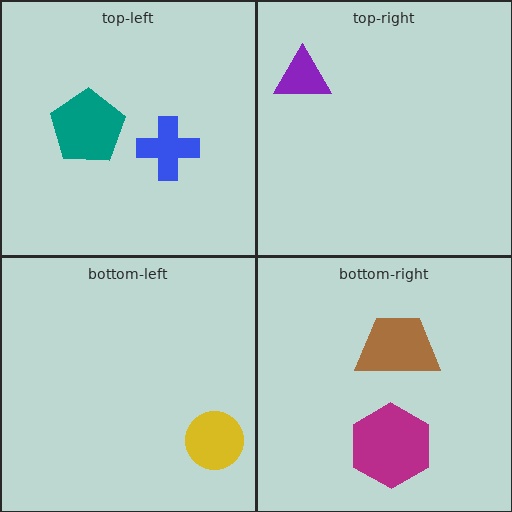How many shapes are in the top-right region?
1.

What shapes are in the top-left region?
The teal pentagon, the blue cross.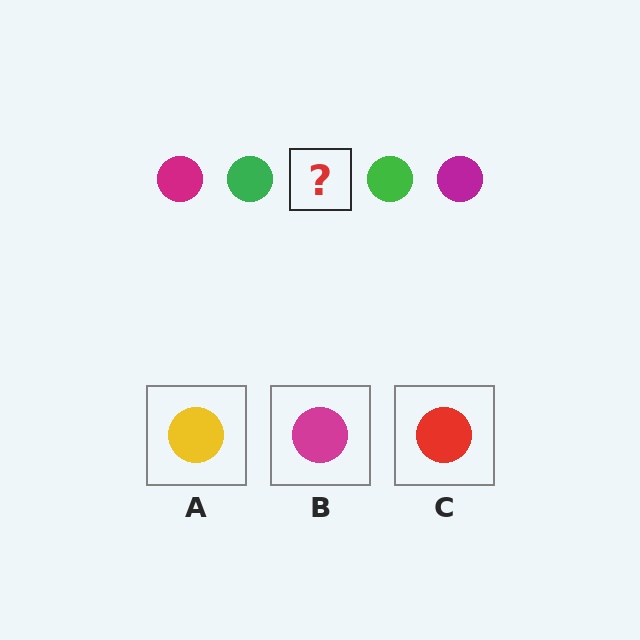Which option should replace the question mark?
Option B.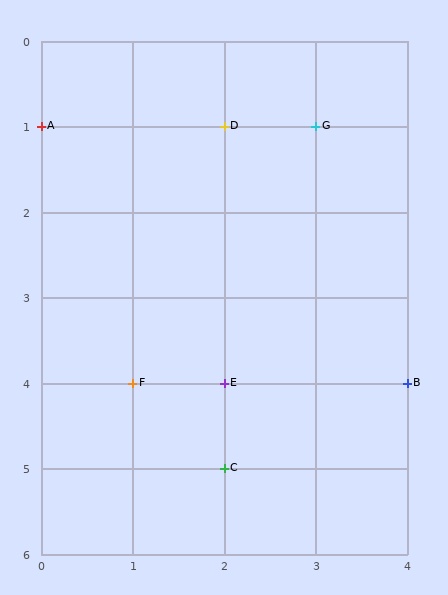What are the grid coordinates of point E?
Point E is at grid coordinates (2, 4).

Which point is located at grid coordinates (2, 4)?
Point E is at (2, 4).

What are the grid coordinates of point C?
Point C is at grid coordinates (2, 5).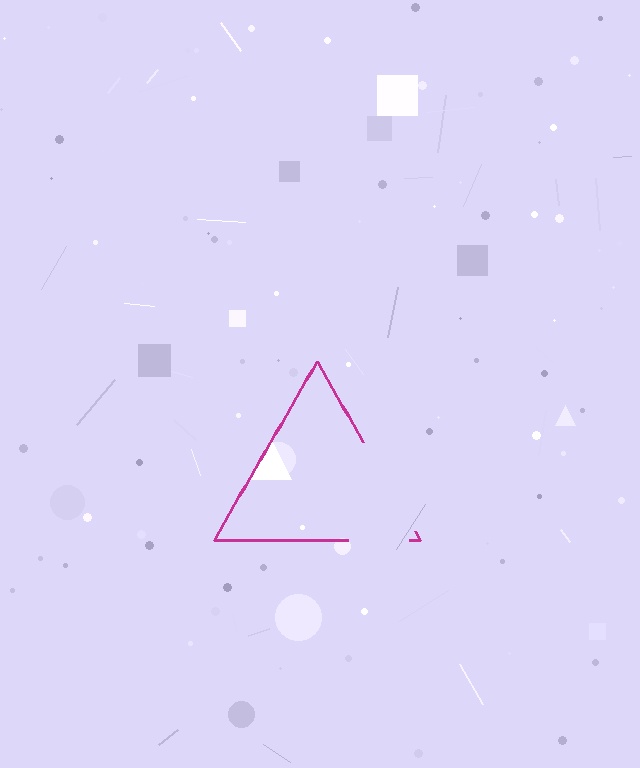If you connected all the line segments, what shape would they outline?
They would outline a triangle.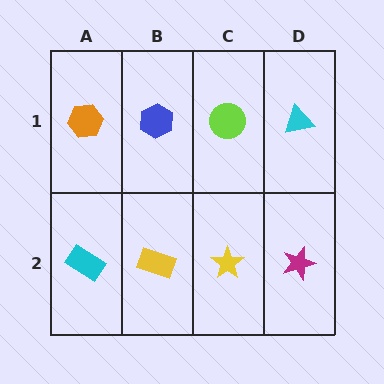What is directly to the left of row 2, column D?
A yellow star.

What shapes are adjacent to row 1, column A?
A cyan rectangle (row 2, column A), a blue hexagon (row 1, column B).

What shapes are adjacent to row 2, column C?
A lime circle (row 1, column C), a yellow rectangle (row 2, column B), a magenta star (row 2, column D).